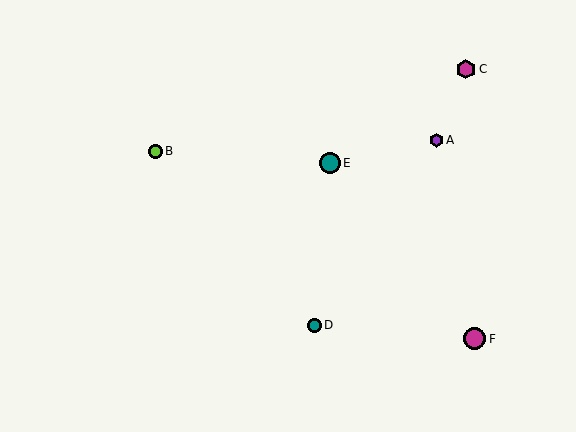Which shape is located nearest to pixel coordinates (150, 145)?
The lime circle (labeled B) at (155, 151) is nearest to that location.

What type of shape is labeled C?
Shape C is a magenta hexagon.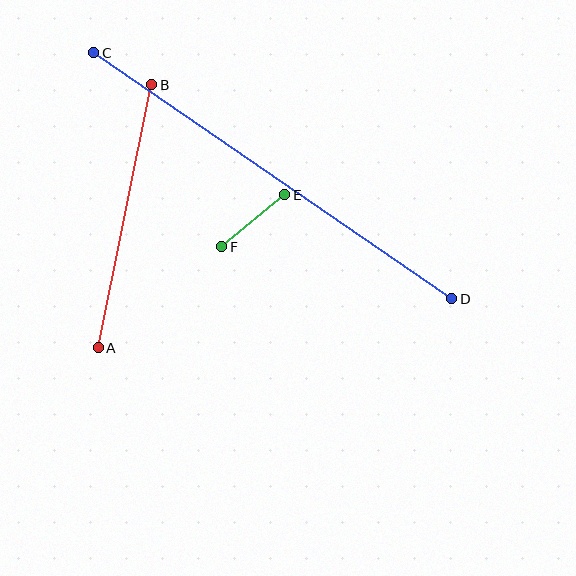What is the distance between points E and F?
The distance is approximately 82 pixels.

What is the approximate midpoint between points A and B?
The midpoint is at approximately (125, 216) pixels.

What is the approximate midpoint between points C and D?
The midpoint is at approximately (273, 176) pixels.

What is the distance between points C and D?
The distance is approximately 434 pixels.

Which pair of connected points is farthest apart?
Points C and D are farthest apart.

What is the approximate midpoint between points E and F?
The midpoint is at approximately (253, 221) pixels.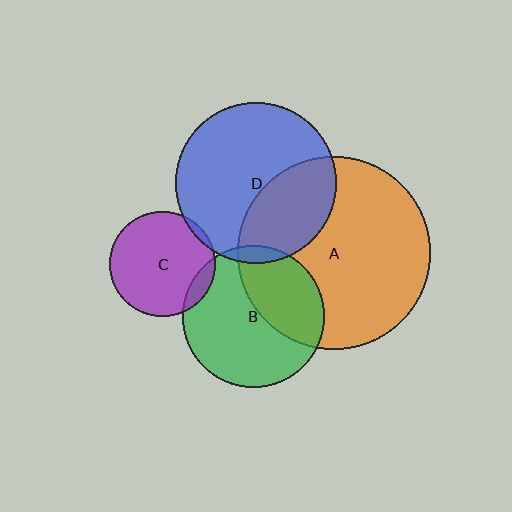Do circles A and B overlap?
Yes.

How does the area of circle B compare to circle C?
Approximately 1.8 times.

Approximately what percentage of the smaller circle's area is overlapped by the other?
Approximately 35%.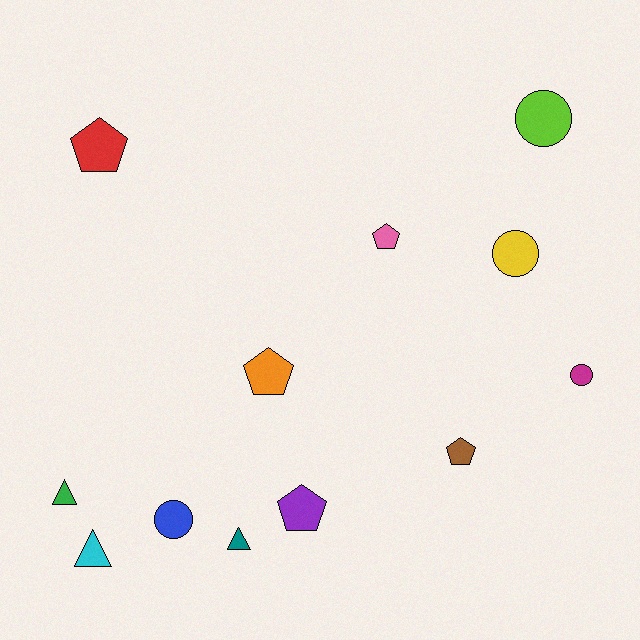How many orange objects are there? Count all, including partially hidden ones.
There is 1 orange object.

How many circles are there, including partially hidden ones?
There are 4 circles.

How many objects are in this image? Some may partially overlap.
There are 12 objects.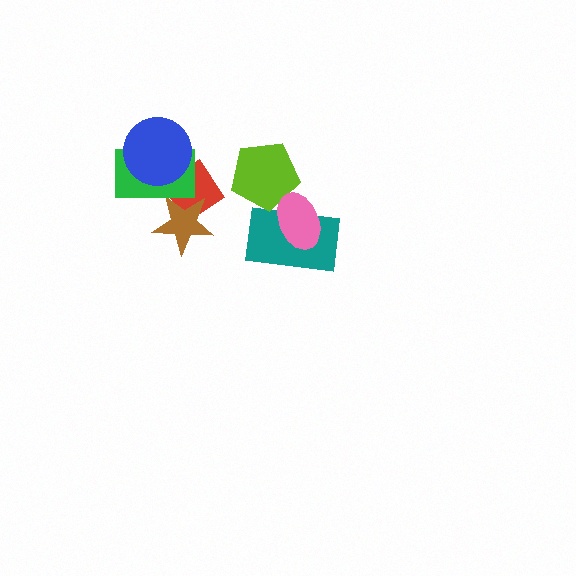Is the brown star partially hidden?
Yes, it is partially covered by another shape.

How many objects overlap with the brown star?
2 objects overlap with the brown star.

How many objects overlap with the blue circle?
2 objects overlap with the blue circle.